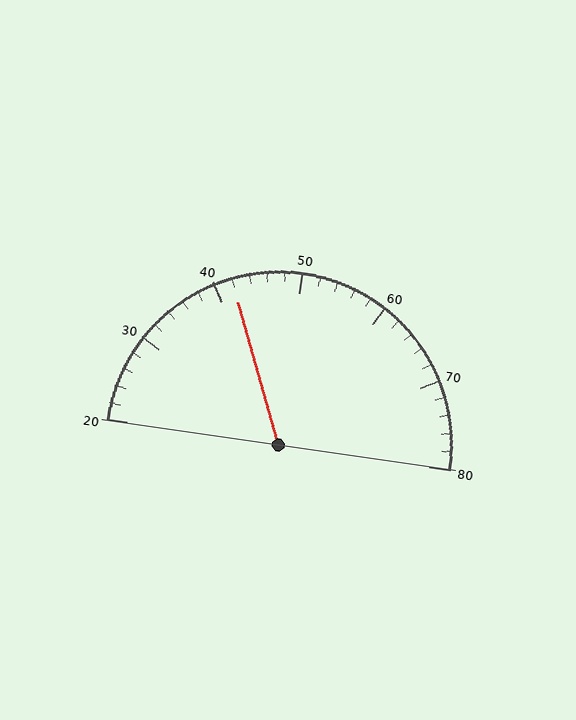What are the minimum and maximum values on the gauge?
The gauge ranges from 20 to 80.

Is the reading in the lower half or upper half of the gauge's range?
The reading is in the lower half of the range (20 to 80).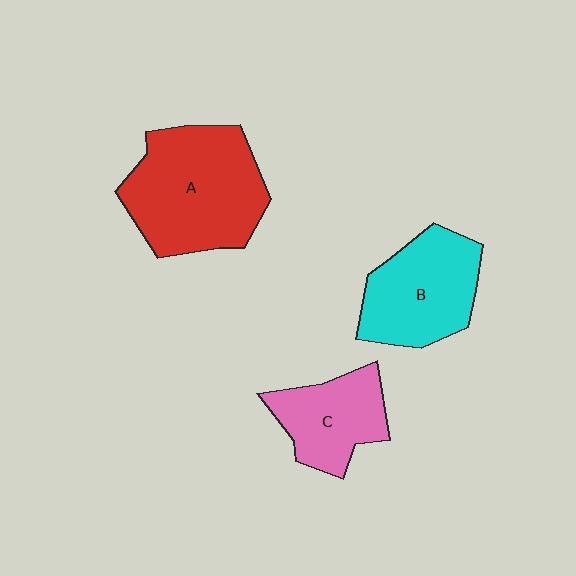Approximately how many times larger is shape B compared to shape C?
Approximately 1.3 times.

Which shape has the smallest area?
Shape C (pink).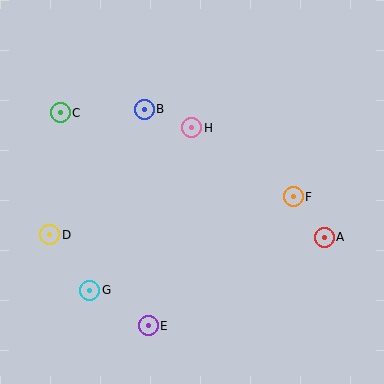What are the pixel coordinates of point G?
Point G is at (90, 290).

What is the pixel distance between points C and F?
The distance between C and F is 248 pixels.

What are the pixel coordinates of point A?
Point A is at (324, 237).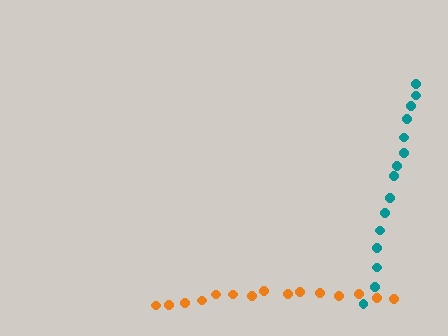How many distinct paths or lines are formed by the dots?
There are 2 distinct paths.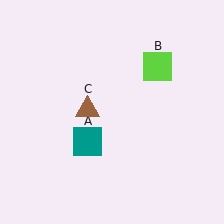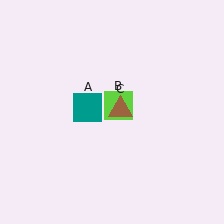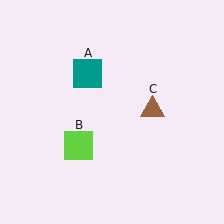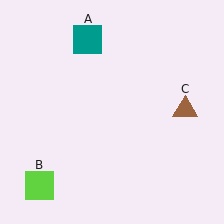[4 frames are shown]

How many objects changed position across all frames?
3 objects changed position: teal square (object A), lime square (object B), brown triangle (object C).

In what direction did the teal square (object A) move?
The teal square (object A) moved up.